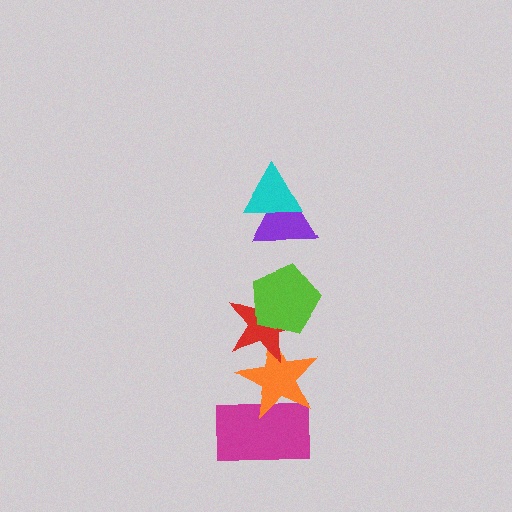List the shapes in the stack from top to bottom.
From top to bottom: the cyan triangle, the purple triangle, the lime pentagon, the red star, the orange star, the magenta rectangle.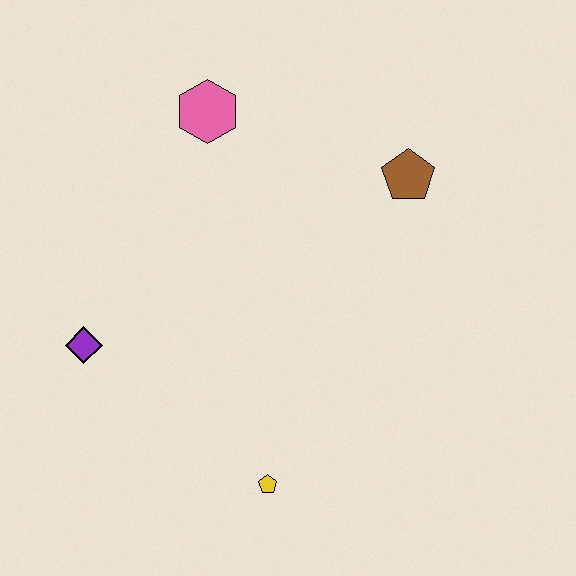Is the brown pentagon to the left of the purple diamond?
No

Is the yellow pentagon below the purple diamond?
Yes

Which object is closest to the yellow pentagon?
The purple diamond is closest to the yellow pentagon.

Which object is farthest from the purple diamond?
The brown pentagon is farthest from the purple diamond.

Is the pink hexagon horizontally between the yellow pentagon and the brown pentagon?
No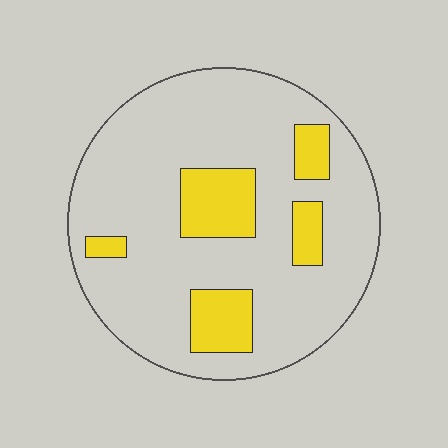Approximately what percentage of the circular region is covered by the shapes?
Approximately 20%.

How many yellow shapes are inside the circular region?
5.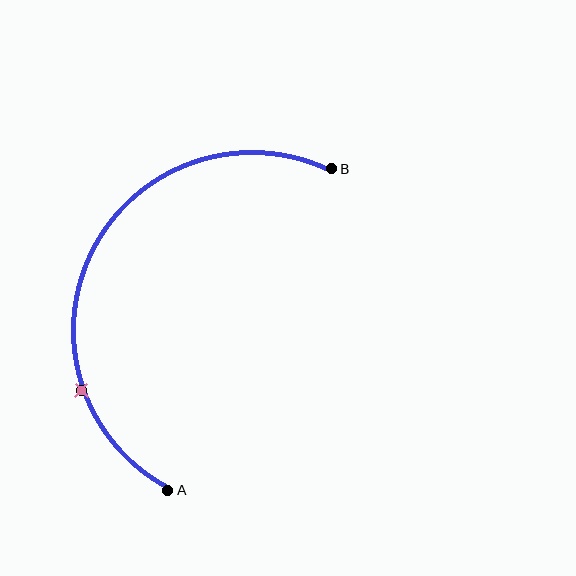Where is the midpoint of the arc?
The arc midpoint is the point on the curve farthest from the straight line joining A and B. It sits to the left of that line.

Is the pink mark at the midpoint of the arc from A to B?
No. The pink mark lies on the arc but is closer to endpoint A. The arc midpoint would be at the point on the curve equidistant along the arc from both A and B.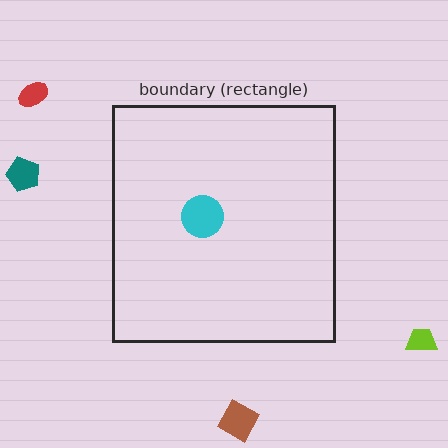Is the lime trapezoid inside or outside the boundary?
Outside.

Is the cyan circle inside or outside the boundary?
Inside.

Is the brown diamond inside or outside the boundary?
Outside.